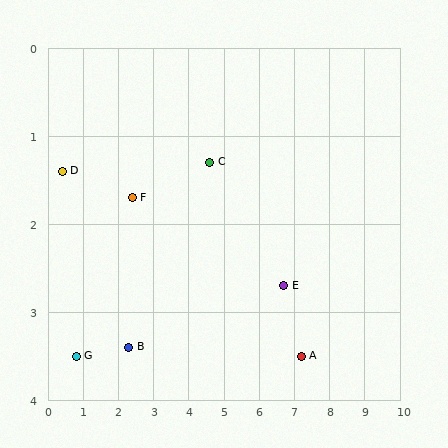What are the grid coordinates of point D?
Point D is at approximately (0.4, 1.4).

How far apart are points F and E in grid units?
Points F and E are about 4.4 grid units apart.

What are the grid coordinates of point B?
Point B is at approximately (2.3, 3.4).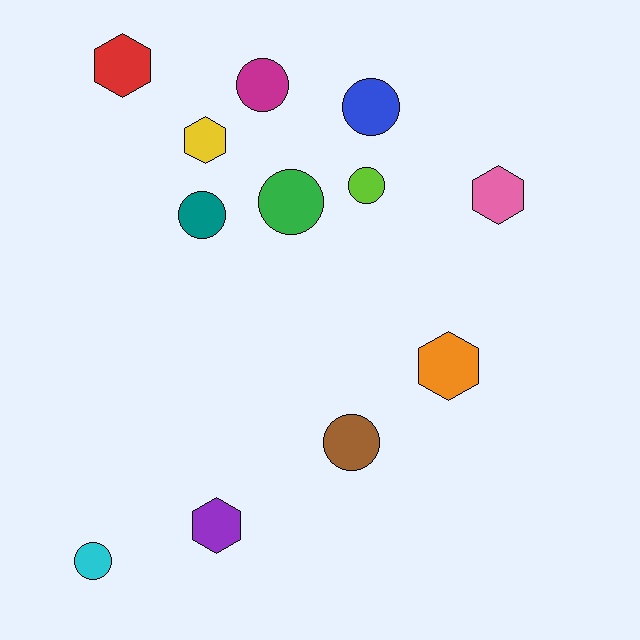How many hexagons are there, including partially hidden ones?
There are 5 hexagons.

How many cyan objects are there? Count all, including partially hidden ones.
There is 1 cyan object.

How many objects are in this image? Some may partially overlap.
There are 12 objects.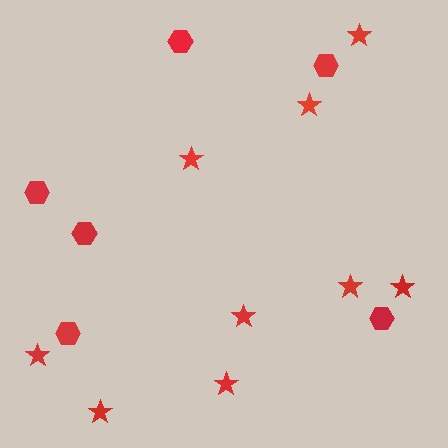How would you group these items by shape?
There are 2 groups: one group of hexagons (6) and one group of stars (9).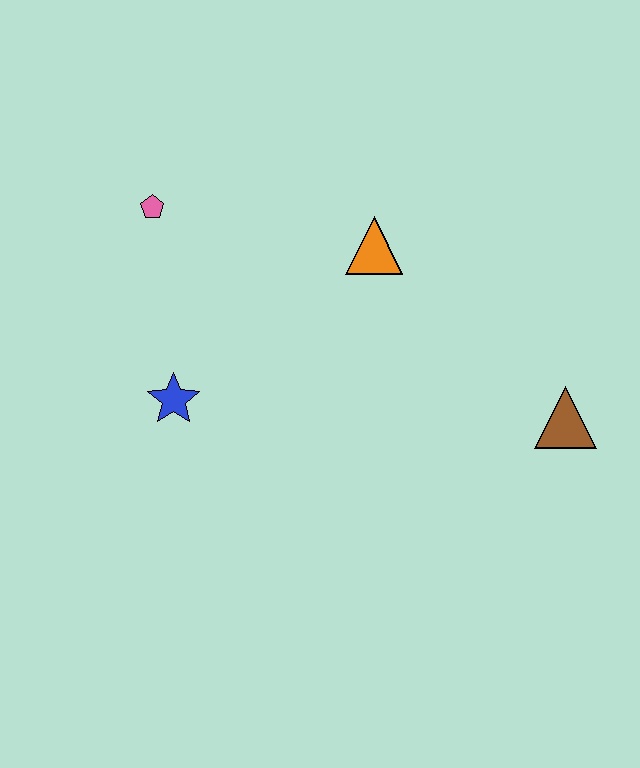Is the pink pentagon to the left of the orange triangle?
Yes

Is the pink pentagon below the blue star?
No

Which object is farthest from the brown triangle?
The pink pentagon is farthest from the brown triangle.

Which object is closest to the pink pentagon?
The blue star is closest to the pink pentagon.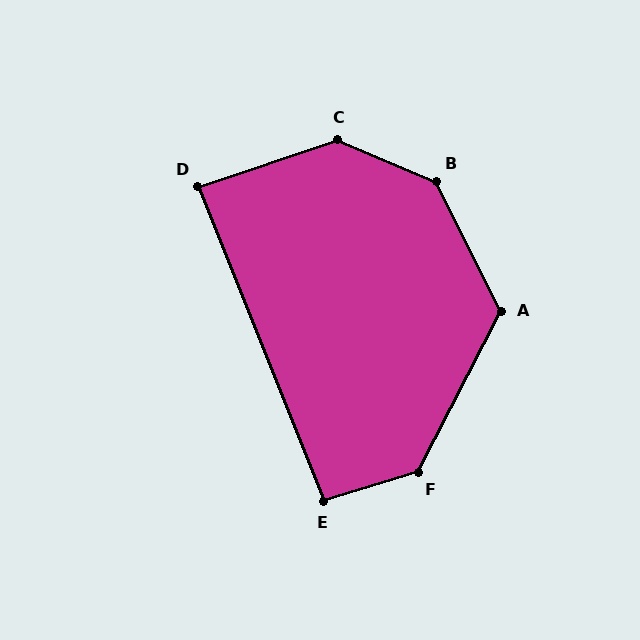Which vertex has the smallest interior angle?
D, at approximately 87 degrees.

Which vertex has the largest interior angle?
B, at approximately 139 degrees.